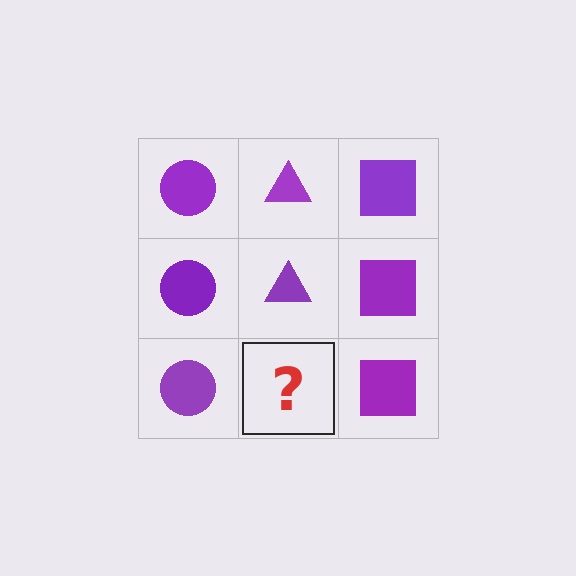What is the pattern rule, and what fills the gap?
The rule is that each column has a consistent shape. The gap should be filled with a purple triangle.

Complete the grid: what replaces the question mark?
The question mark should be replaced with a purple triangle.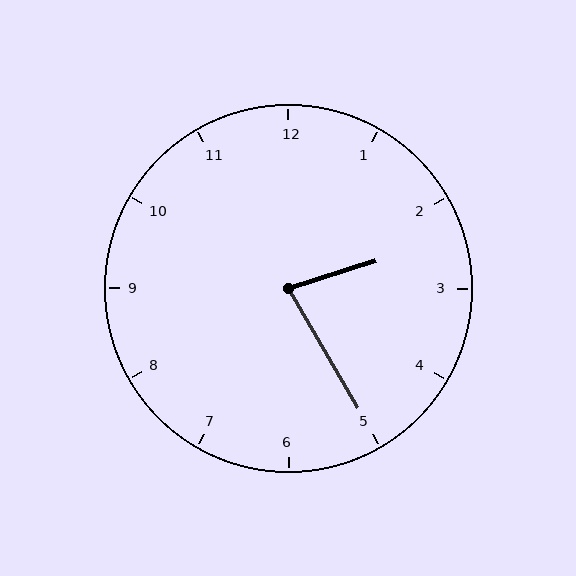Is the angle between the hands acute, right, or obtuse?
It is acute.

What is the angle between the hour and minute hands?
Approximately 78 degrees.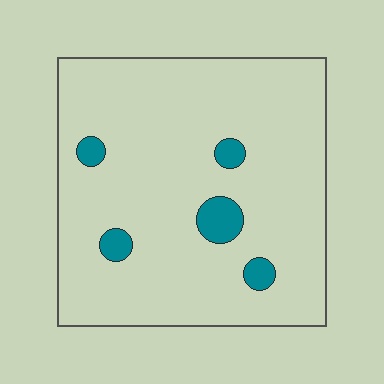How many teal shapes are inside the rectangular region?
5.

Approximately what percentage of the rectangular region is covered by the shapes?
Approximately 5%.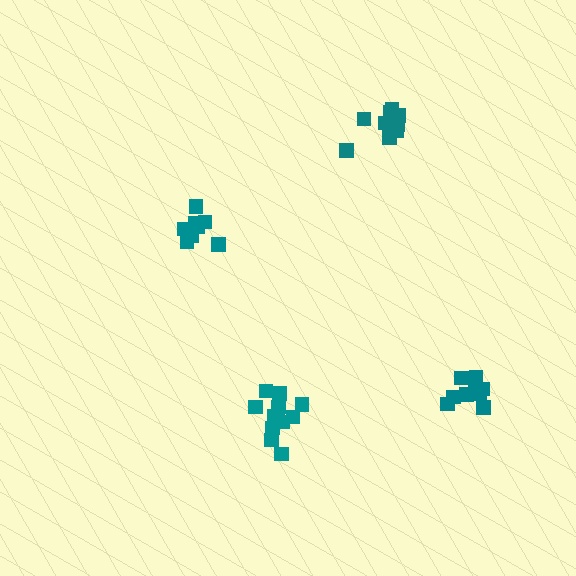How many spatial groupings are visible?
There are 4 spatial groupings.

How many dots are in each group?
Group 1: 8 dots, Group 2: 10 dots, Group 3: 10 dots, Group 4: 12 dots (40 total).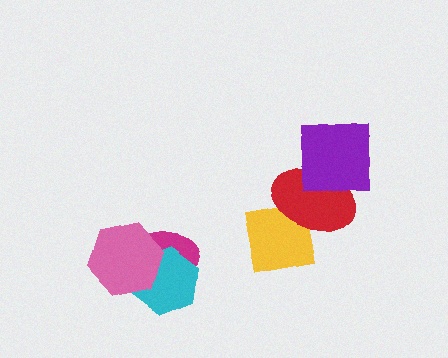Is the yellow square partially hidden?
Yes, it is partially covered by another shape.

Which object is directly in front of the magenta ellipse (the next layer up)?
The cyan hexagon is directly in front of the magenta ellipse.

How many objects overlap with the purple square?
1 object overlaps with the purple square.